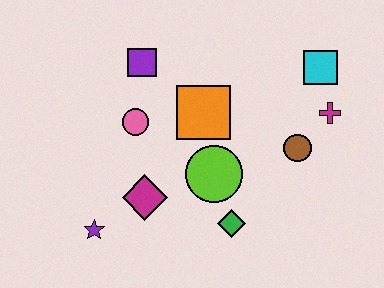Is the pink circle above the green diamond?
Yes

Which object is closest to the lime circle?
The green diamond is closest to the lime circle.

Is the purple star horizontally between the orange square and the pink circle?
No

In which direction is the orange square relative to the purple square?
The orange square is to the right of the purple square.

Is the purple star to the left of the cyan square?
Yes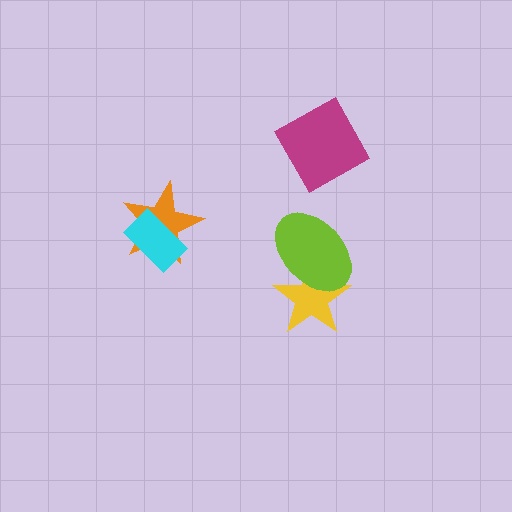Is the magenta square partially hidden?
No, no other shape covers it.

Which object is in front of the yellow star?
The lime ellipse is in front of the yellow star.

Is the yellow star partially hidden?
Yes, it is partially covered by another shape.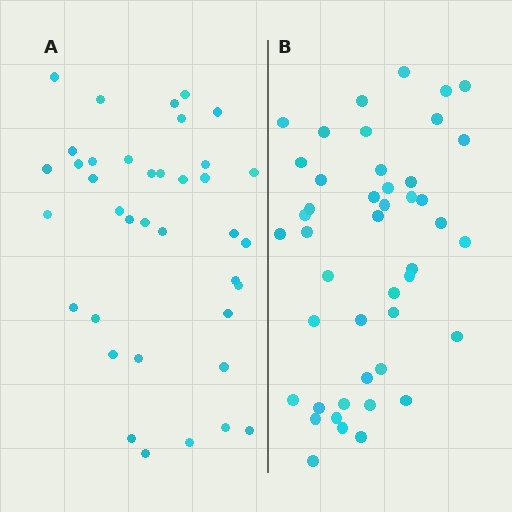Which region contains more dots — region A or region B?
Region B (the right region) has more dots.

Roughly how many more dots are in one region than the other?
Region B has roughly 8 or so more dots than region A.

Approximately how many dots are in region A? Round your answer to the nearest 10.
About 40 dots. (The exact count is 38, which rounds to 40.)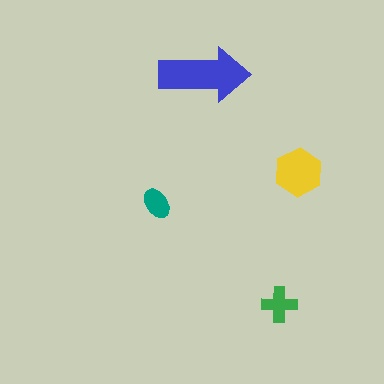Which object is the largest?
The blue arrow.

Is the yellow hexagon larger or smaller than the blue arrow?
Smaller.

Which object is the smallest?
The teal ellipse.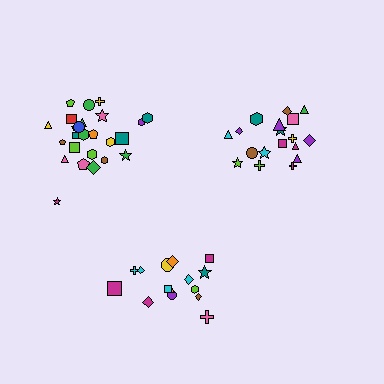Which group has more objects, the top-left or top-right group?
The top-left group.